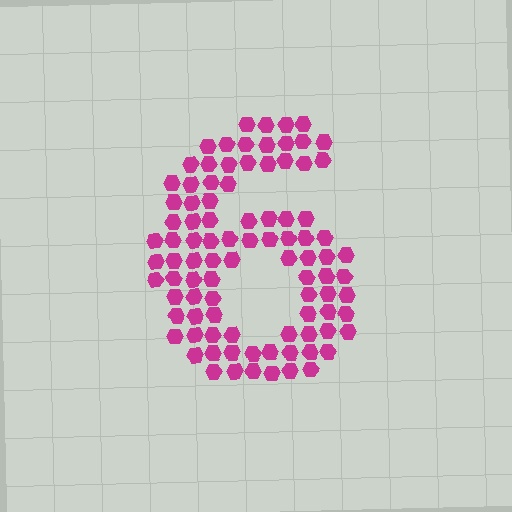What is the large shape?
The large shape is the digit 6.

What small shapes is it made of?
It is made of small hexagons.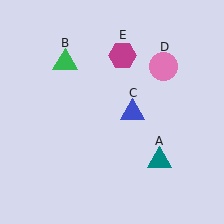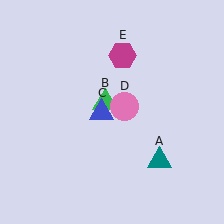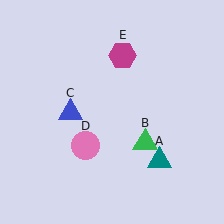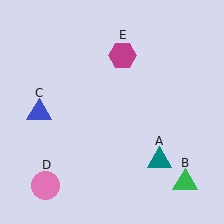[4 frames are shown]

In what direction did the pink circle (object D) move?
The pink circle (object D) moved down and to the left.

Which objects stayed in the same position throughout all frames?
Teal triangle (object A) and magenta hexagon (object E) remained stationary.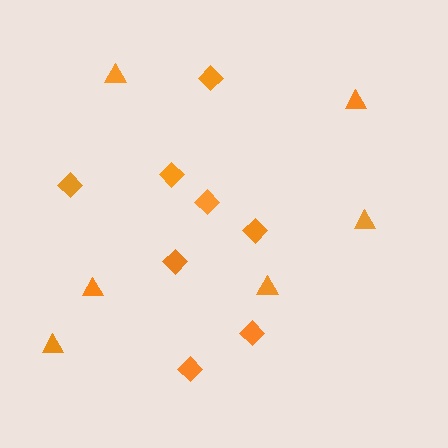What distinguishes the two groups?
There are 2 groups: one group of triangles (6) and one group of diamonds (8).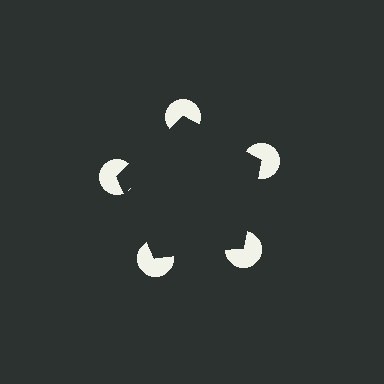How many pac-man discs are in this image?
There are 5 — one at each vertex of the illusory pentagon.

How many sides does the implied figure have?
5 sides.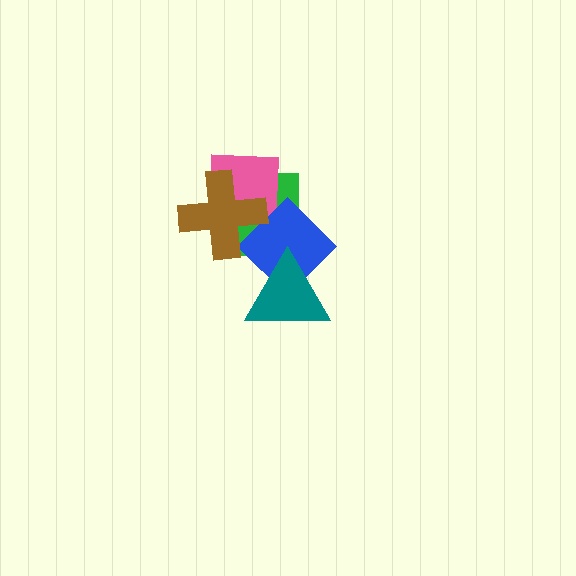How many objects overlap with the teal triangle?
1 object overlaps with the teal triangle.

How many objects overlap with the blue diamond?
4 objects overlap with the blue diamond.